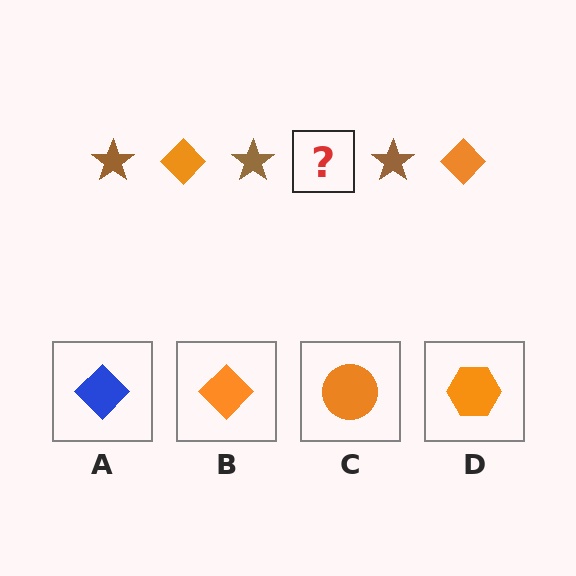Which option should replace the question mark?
Option B.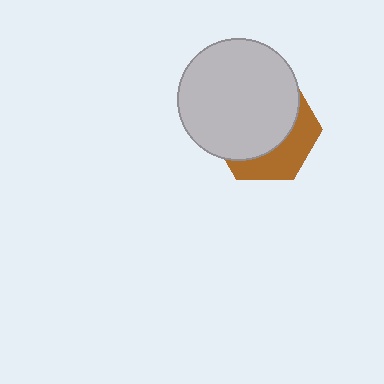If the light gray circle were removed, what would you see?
You would see the complete brown hexagon.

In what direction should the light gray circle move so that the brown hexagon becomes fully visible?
The light gray circle should move toward the upper-left. That is the shortest direction to clear the overlap and leave the brown hexagon fully visible.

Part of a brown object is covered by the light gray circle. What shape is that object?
It is a hexagon.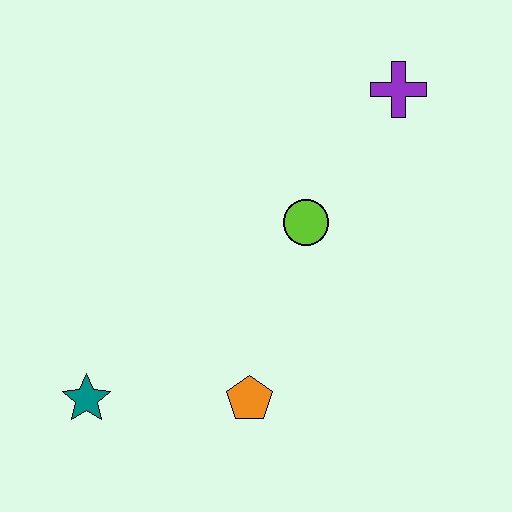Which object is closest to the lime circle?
The purple cross is closest to the lime circle.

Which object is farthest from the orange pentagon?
The purple cross is farthest from the orange pentagon.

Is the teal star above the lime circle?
No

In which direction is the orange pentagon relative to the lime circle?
The orange pentagon is below the lime circle.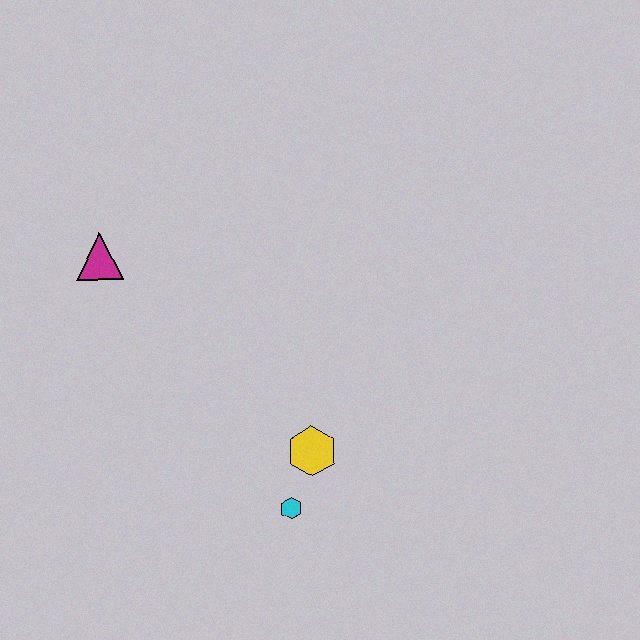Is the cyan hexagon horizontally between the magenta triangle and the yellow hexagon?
Yes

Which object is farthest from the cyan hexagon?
The magenta triangle is farthest from the cyan hexagon.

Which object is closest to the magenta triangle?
The yellow hexagon is closest to the magenta triangle.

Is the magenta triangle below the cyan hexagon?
No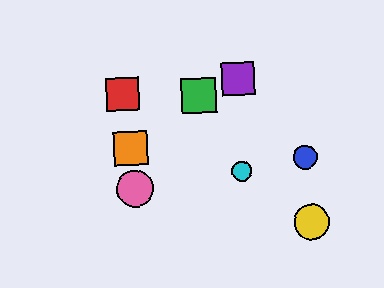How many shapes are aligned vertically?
2 shapes (the purple square, the cyan circle) are aligned vertically.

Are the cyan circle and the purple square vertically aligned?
Yes, both are at x≈242.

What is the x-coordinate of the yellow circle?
The yellow circle is at x≈312.